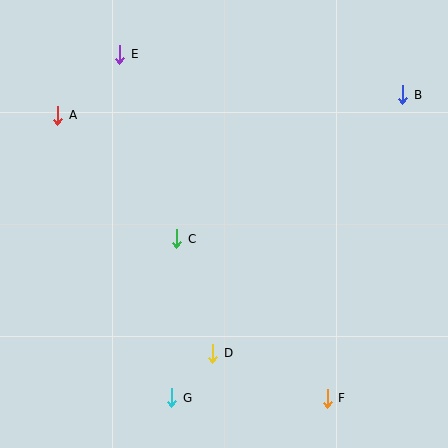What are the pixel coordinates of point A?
Point A is at (58, 115).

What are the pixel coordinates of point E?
Point E is at (120, 54).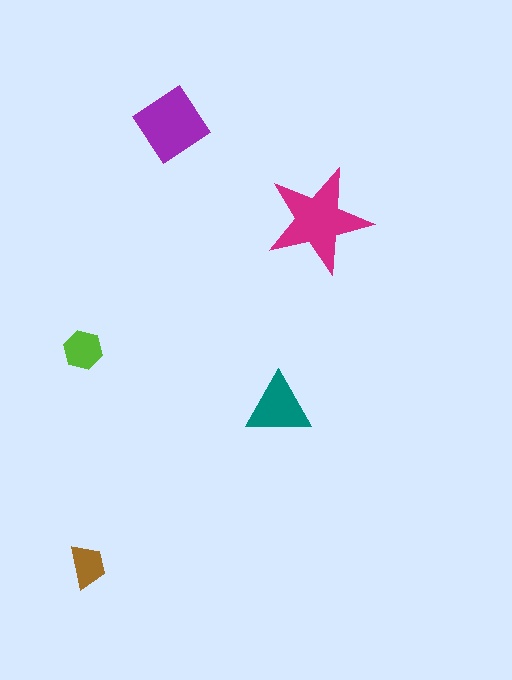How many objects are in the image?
There are 5 objects in the image.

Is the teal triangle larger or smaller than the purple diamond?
Smaller.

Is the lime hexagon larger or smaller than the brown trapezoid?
Larger.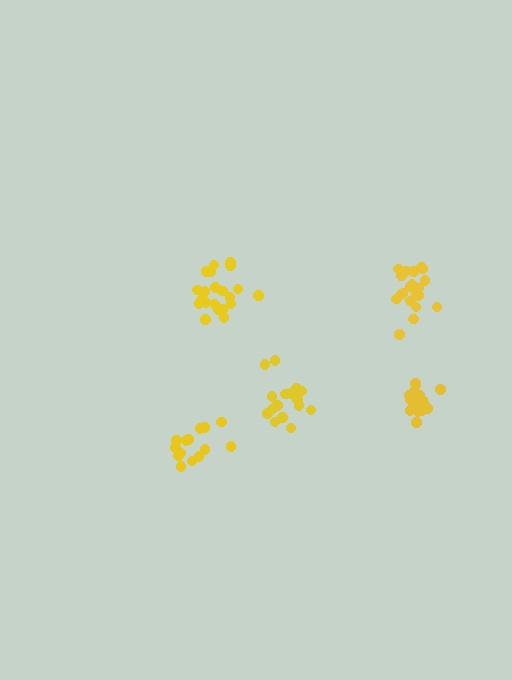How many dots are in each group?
Group 1: 21 dots, Group 2: 18 dots, Group 3: 21 dots, Group 4: 16 dots, Group 5: 15 dots (91 total).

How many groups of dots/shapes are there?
There are 5 groups.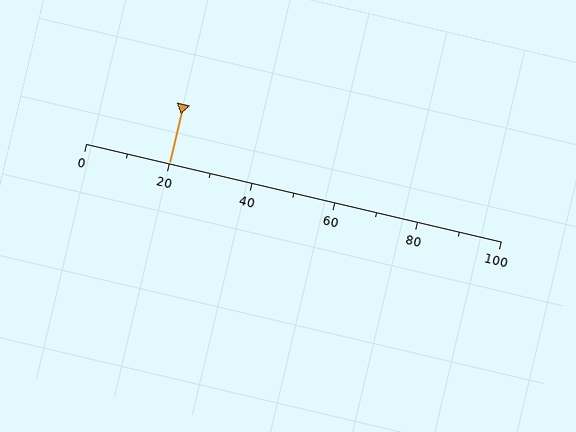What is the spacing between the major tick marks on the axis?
The major ticks are spaced 20 apart.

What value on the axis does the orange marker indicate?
The marker indicates approximately 20.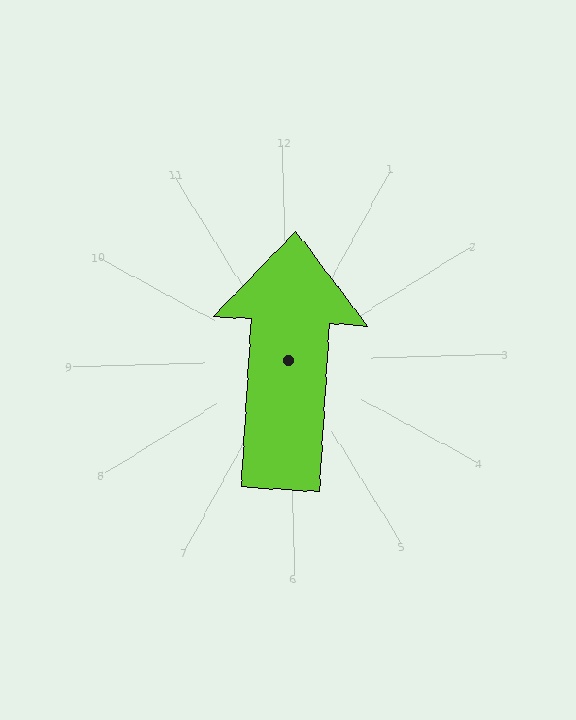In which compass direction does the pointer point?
North.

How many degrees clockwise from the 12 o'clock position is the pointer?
Approximately 5 degrees.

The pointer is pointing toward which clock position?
Roughly 12 o'clock.